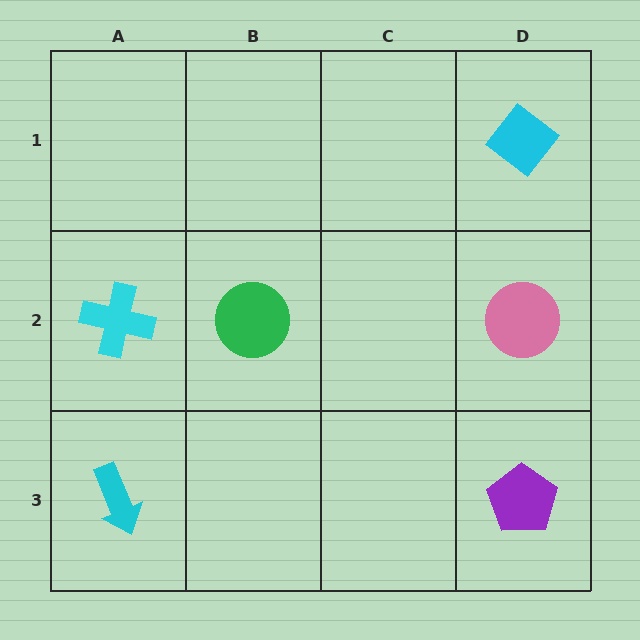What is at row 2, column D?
A pink circle.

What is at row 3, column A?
A cyan arrow.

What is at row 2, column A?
A cyan cross.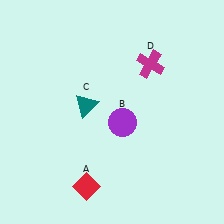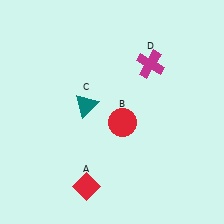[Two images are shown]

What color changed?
The circle (B) changed from purple in Image 1 to red in Image 2.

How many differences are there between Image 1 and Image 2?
There is 1 difference between the two images.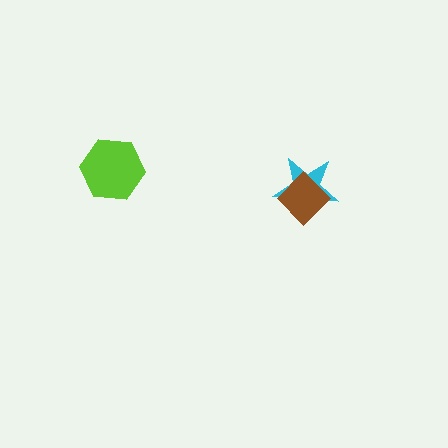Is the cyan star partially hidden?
Yes, it is partially covered by another shape.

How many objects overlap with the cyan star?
1 object overlaps with the cyan star.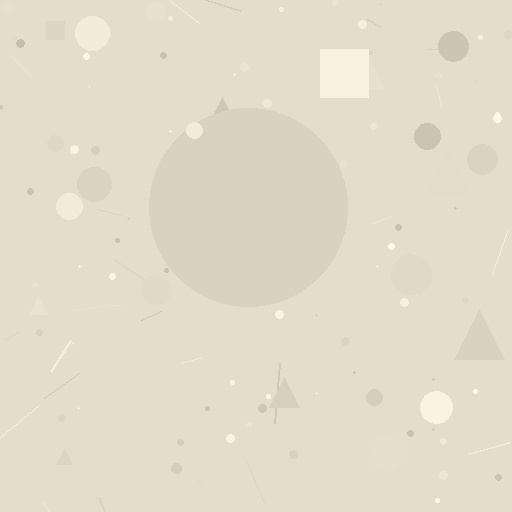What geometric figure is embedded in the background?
A circle is embedded in the background.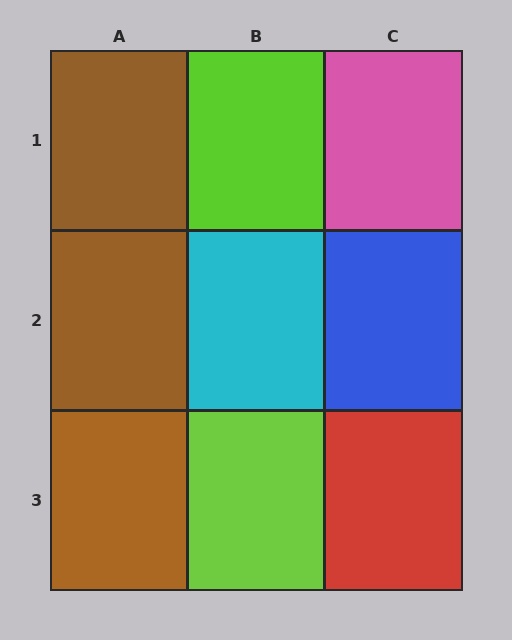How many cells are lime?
2 cells are lime.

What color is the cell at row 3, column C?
Red.